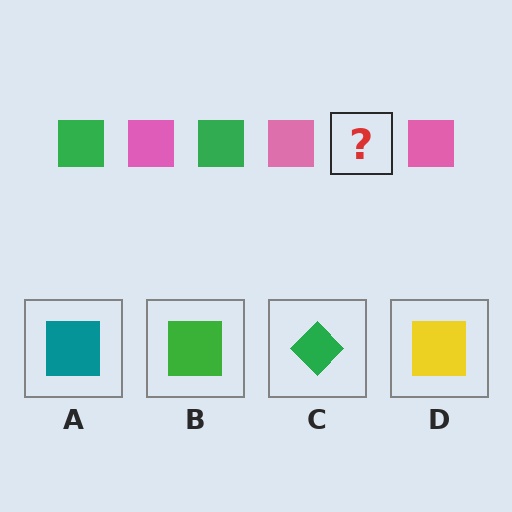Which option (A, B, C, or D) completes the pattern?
B.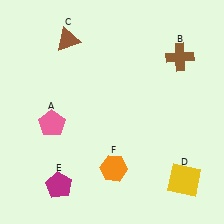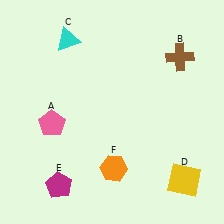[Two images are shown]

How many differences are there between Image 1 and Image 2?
There is 1 difference between the two images.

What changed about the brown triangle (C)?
In Image 1, C is brown. In Image 2, it changed to cyan.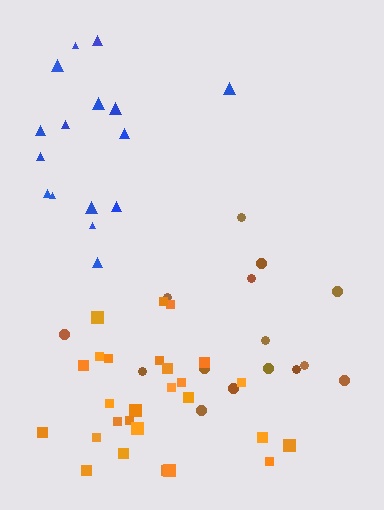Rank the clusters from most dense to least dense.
orange, brown, blue.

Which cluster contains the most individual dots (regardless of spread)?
Orange (28).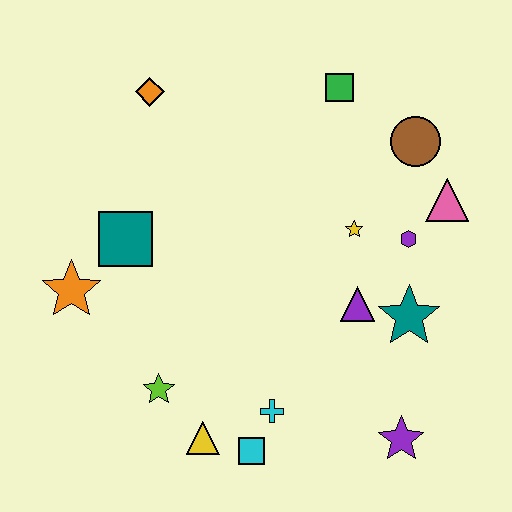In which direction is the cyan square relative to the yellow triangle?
The cyan square is to the right of the yellow triangle.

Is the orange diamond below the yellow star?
No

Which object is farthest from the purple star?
The orange diamond is farthest from the purple star.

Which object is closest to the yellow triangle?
The cyan square is closest to the yellow triangle.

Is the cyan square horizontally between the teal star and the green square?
No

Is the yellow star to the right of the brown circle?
No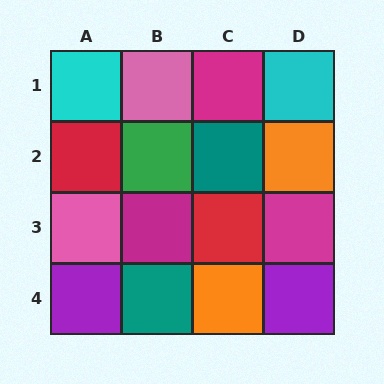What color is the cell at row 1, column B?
Pink.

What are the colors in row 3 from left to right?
Pink, magenta, red, magenta.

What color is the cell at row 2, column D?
Orange.